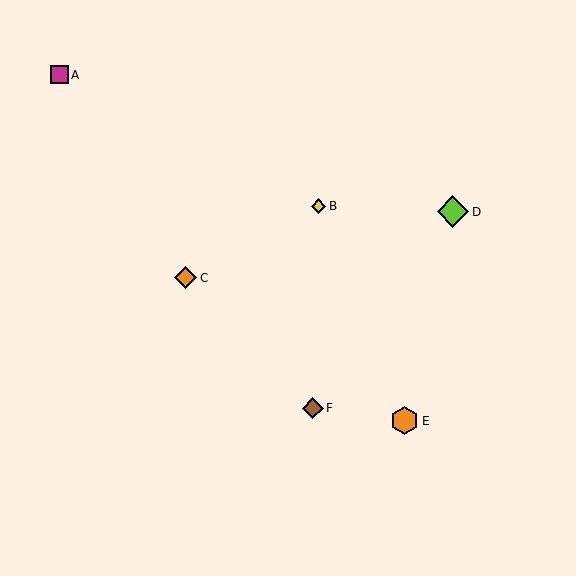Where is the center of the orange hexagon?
The center of the orange hexagon is at (405, 421).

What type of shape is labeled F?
Shape F is a brown diamond.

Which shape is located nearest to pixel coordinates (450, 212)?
The lime diamond (labeled D) at (453, 212) is nearest to that location.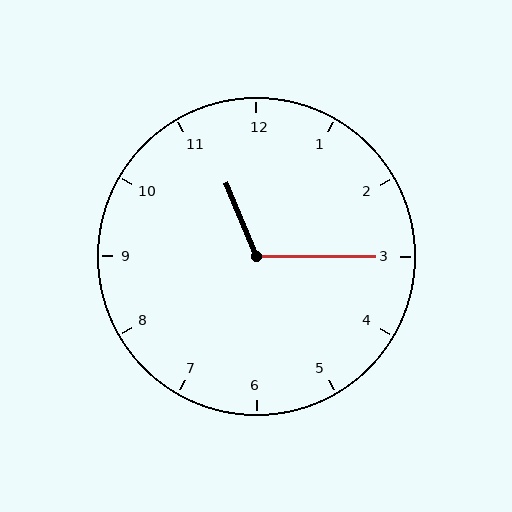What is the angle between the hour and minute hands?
Approximately 112 degrees.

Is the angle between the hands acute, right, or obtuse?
It is obtuse.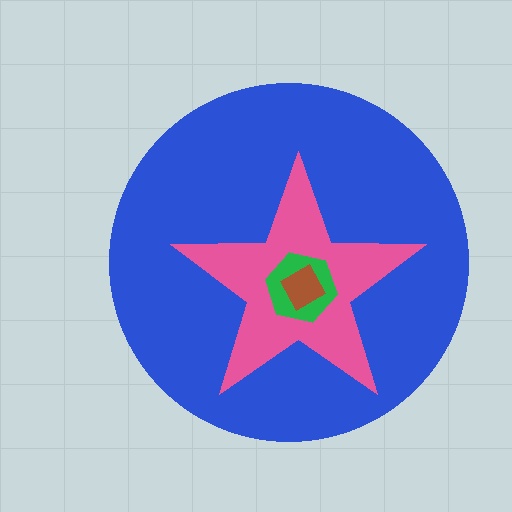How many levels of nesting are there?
4.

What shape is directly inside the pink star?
The green hexagon.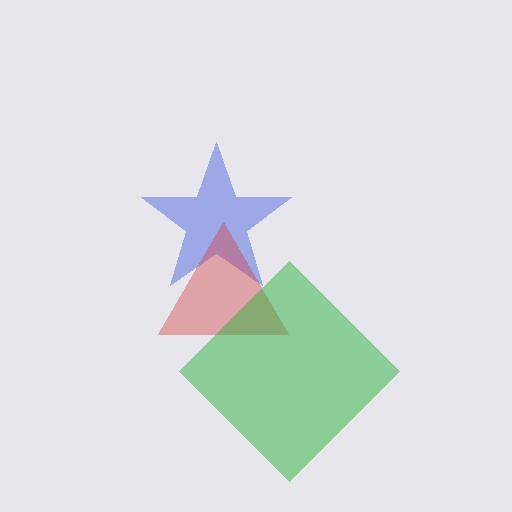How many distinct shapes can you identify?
There are 3 distinct shapes: a blue star, a red triangle, a green diamond.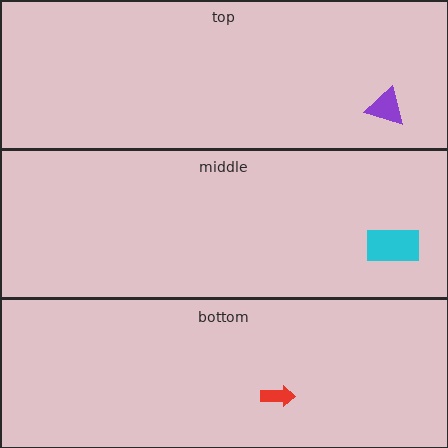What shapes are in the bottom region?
The red arrow.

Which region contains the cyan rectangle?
The middle region.